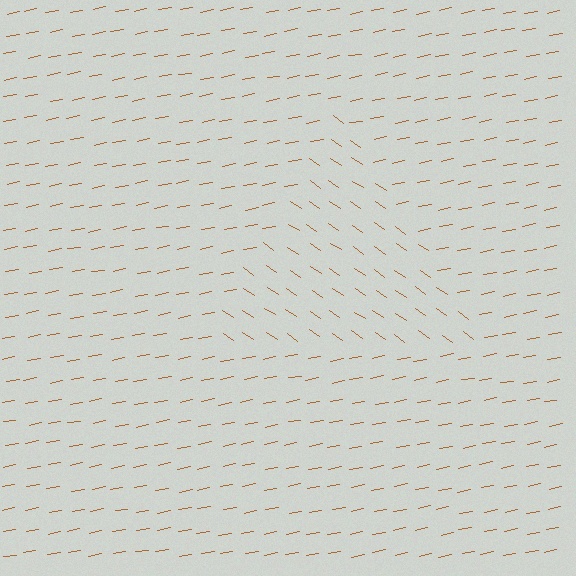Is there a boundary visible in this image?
Yes, there is a texture boundary formed by a change in line orientation.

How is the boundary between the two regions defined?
The boundary is defined purely by a change in line orientation (approximately 45 degrees difference). All lines are the same color and thickness.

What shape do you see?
I see a triangle.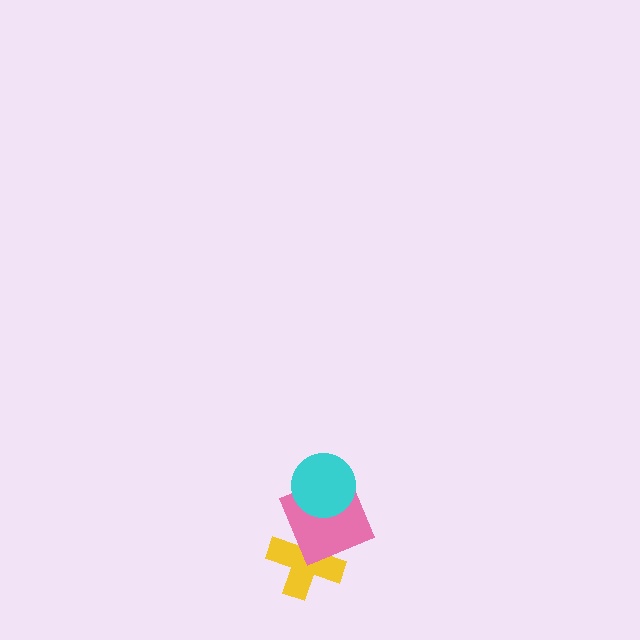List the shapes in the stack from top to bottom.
From top to bottom: the cyan circle, the pink square, the yellow cross.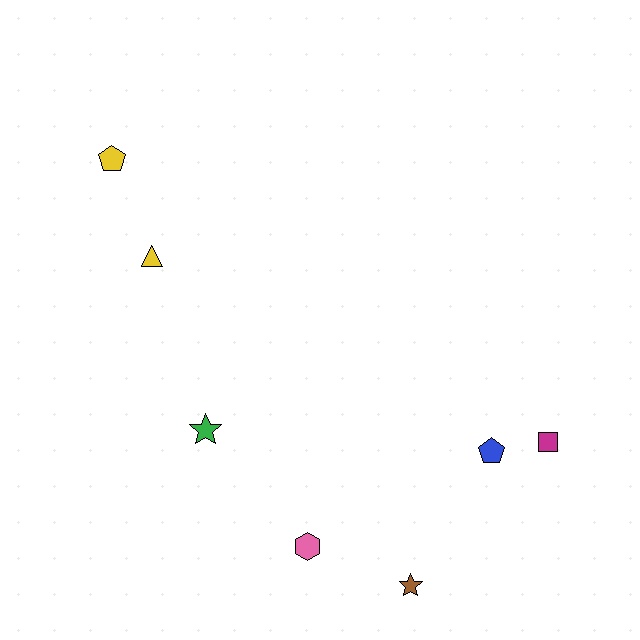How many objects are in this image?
There are 7 objects.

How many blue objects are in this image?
There is 1 blue object.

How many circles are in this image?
There are no circles.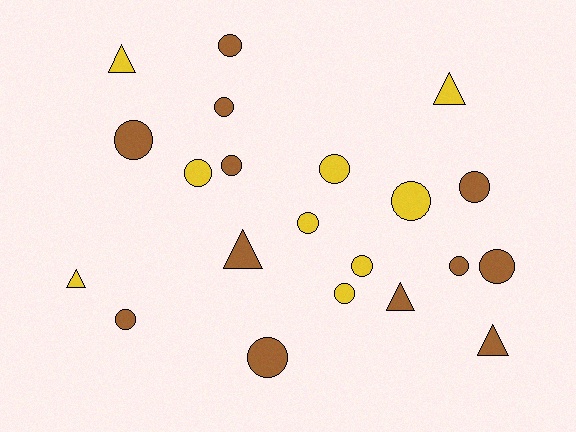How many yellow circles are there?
There are 6 yellow circles.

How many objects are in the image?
There are 21 objects.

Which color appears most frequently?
Brown, with 12 objects.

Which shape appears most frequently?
Circle, with 15 objects.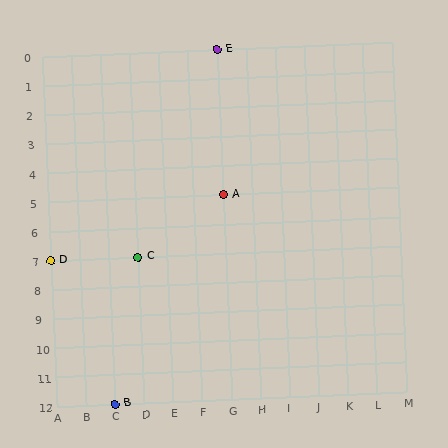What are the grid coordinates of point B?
Point B is at grid coordinates (C, 12).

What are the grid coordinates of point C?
Point C is at grid coordinates (D, 7).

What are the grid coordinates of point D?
Point D is at grid coordinates (A, 7).